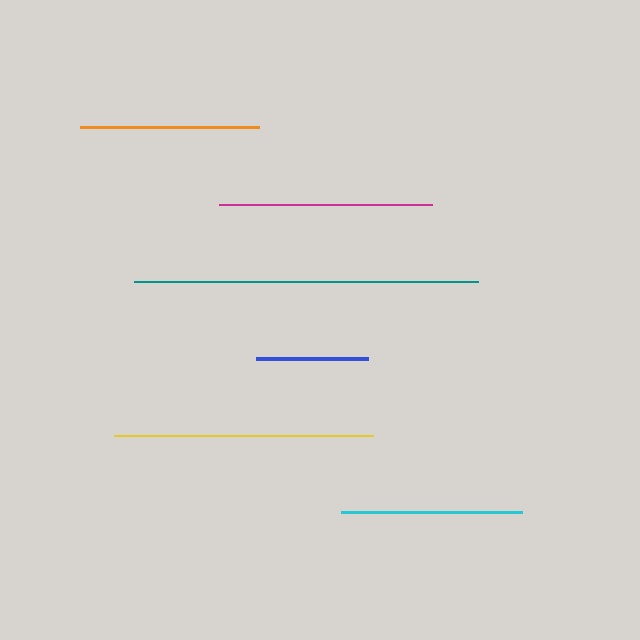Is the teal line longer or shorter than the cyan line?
The teal line is longer than the cyan line.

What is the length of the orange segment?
The orange segment is approximately 179 pixels long.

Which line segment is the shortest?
The blue line is the shortest at approximately 112 pixels.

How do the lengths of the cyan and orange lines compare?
The cyan and orange lines are approximately the same length.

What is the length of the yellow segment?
The yellow segment is approximately 259 pixels long.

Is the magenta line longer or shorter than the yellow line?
The yellow line is longer than the magenta line.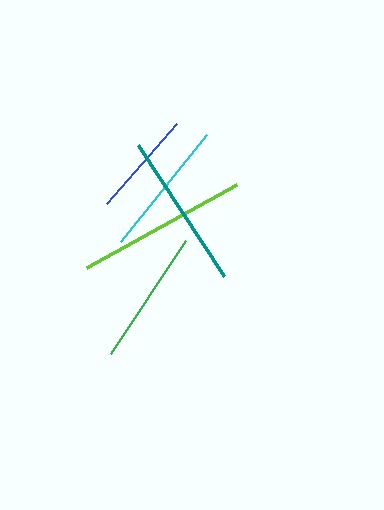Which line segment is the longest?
The lime line is the longest at approximately 171 pixels.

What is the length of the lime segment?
The lime segment is approximately 171 pixels long.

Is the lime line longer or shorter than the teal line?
The lime line is longer than the teal line.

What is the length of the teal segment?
The teal segment is approximately 157 pixels long.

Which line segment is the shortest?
The blue line is the shortest at approximately 106 pixels.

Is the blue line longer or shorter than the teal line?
The teal line is longer than the blue line.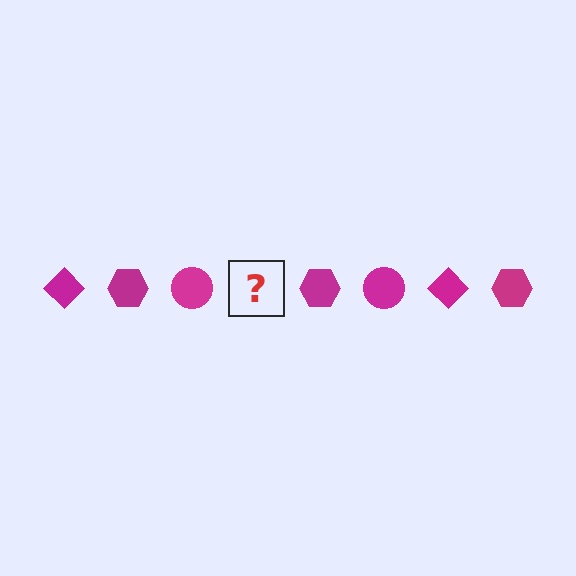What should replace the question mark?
The question mark should be replaced with a magenta diamond.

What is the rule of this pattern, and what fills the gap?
The rule is that the pattern cycles through diamond, hexagon, circle shapes in magenta. The gap should be filled with a magenta diamond.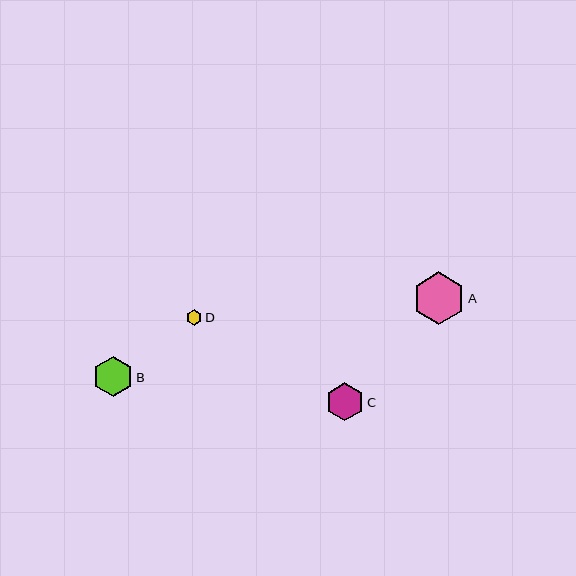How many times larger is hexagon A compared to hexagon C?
Hexagon A is approximately 1.4 times the size of hexagon C.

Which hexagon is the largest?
Hexagon A is the largest with a size of approximately 52 pixels.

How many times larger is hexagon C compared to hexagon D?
Hexagon C is approximately 2.5 times the size of hexagon D.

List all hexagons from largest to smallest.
From largest to smallest: A, B, C, D.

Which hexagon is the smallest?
Hexagon D is the smallest with a size of approximately 15 pixels.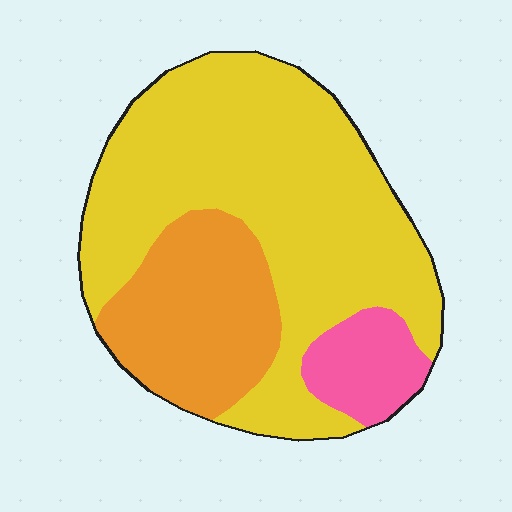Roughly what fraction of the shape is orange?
Orange takes up about one quarter (1/4) of the shape.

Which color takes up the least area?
Pink, at roughly 10%.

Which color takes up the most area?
Yellow, at roughly 65%.